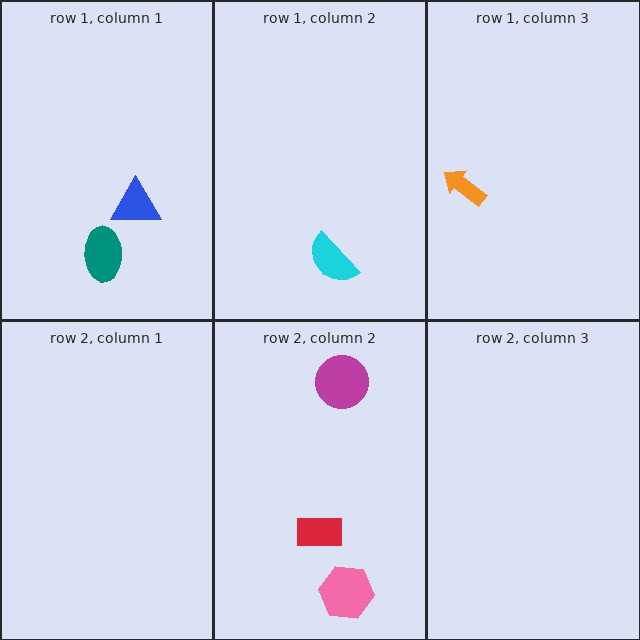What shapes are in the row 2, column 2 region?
The red rectangle, the pink hexagon, the magenta circle.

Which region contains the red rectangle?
The row 2, column 2 region.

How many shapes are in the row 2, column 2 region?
3.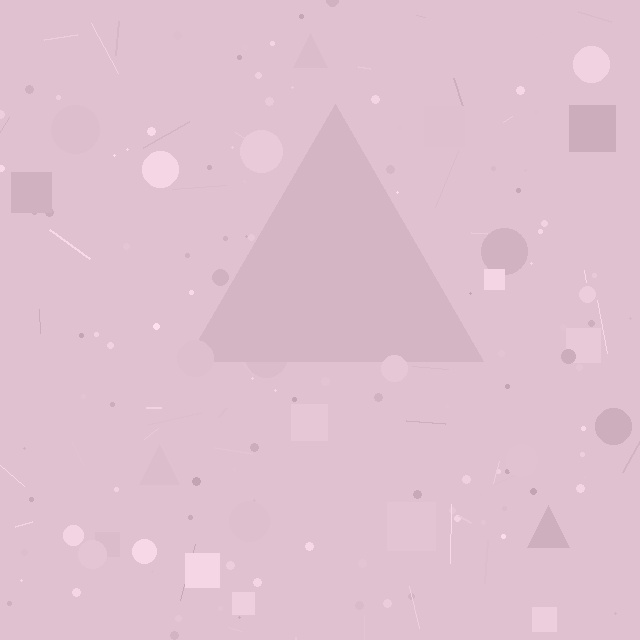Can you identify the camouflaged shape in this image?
The camouflaged shape is a triangle.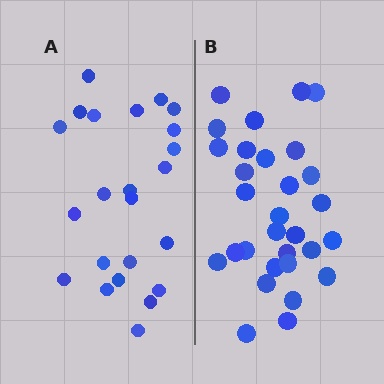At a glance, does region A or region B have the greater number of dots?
Region B (the right region) has more dots.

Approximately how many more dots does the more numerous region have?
Region B has roughly 8 or so more dots than region A.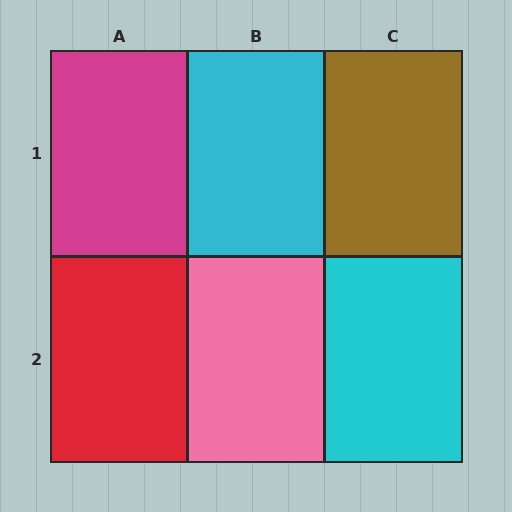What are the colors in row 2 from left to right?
Red, pink, cyan.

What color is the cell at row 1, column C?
Brown.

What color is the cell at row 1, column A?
Magenta.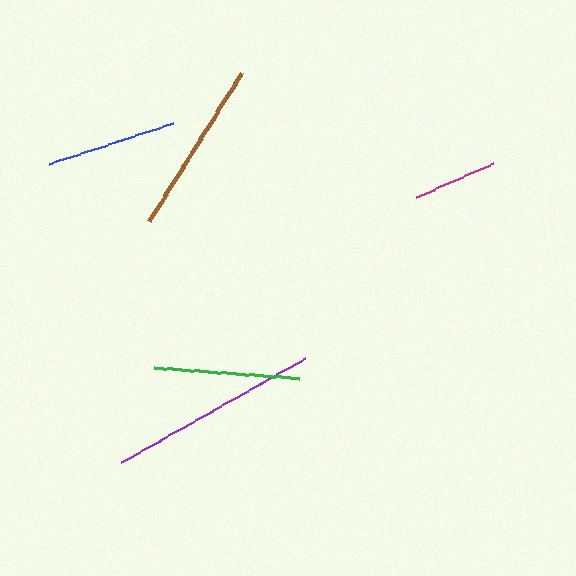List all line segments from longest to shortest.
From longest to shortest: purple, brown, green, blue, magenta.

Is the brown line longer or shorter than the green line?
The brown line is longer than the green line.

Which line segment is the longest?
The purple line is the longest at approximately 211 pixels.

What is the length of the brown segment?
The brown segment is approximately 174 pixels long.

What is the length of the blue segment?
The blue segment is approximately 130 pixels long.